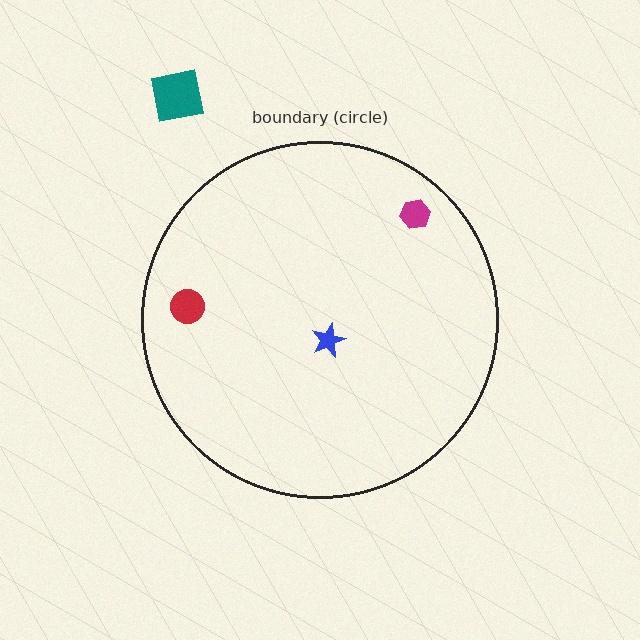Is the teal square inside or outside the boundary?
Outside.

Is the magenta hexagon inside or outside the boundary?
Inside.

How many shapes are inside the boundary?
3 inside, 1 outside.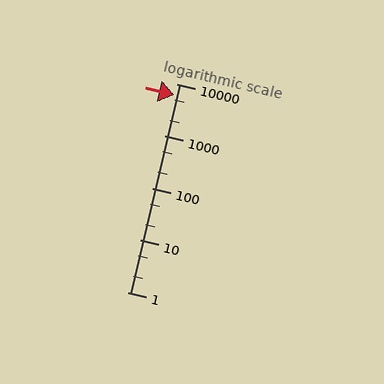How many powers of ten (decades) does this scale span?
The scale spans 4 decades, from 1 to 10000.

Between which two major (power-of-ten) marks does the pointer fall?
The pointer is between 1000 and 10000.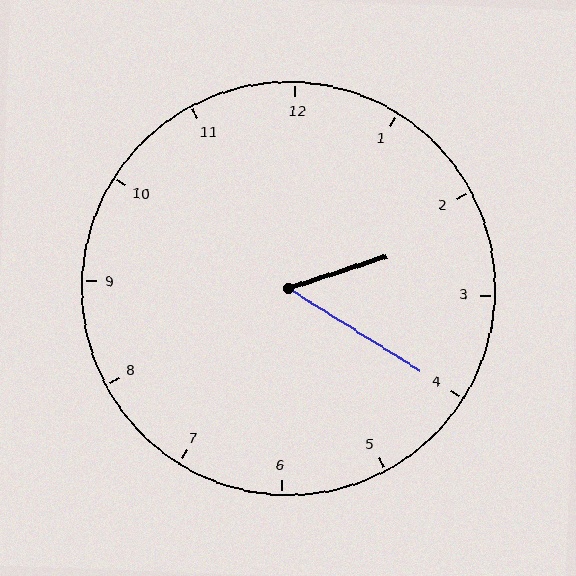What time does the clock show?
2:20.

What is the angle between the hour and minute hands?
Approximately 50 degrees.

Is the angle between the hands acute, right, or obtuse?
It is acute.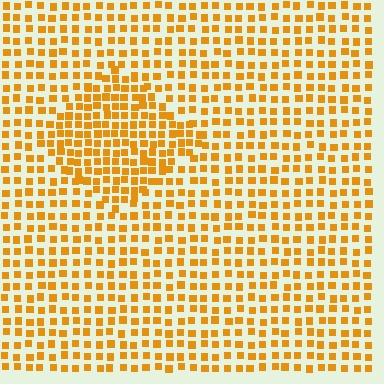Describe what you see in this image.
The image contains small orange elements arranged at two different densities. A diamond-shaped region is visible where the elements are more densely packed than the surrounding area.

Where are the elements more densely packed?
The elements are more densely packed inside the diamond boundary.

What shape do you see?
I see a diamond.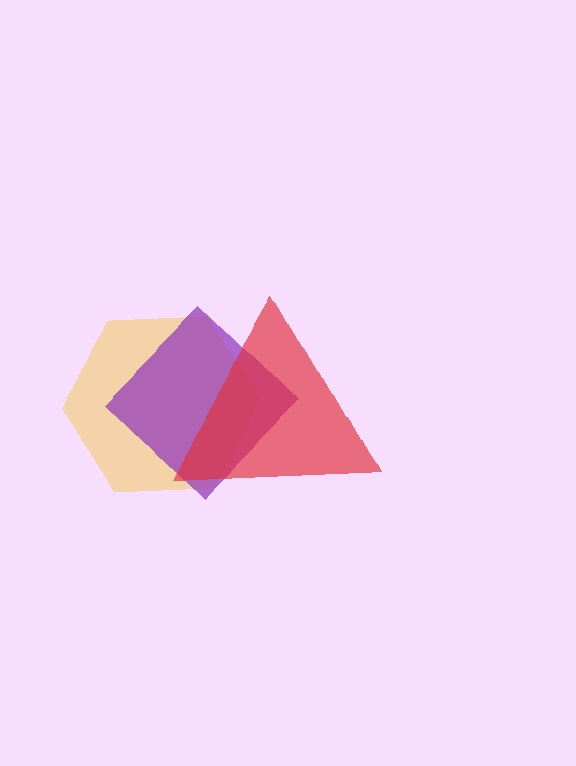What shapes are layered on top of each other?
The layered shapes are: a yellow hexagon, a purple diamond, a red triangle.